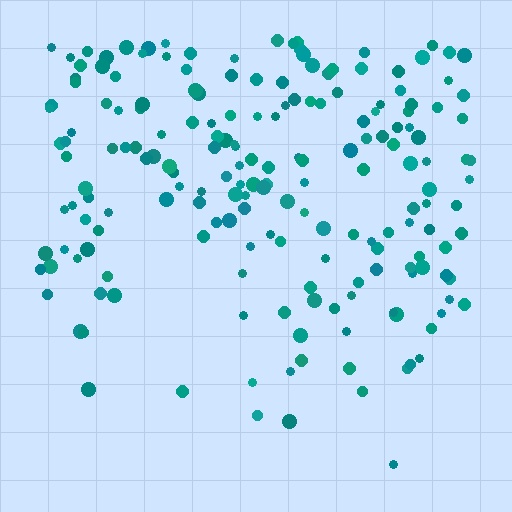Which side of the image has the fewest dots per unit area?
The bottom.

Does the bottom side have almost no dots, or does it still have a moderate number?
Still a moderate number, just noticeably fewer than the top.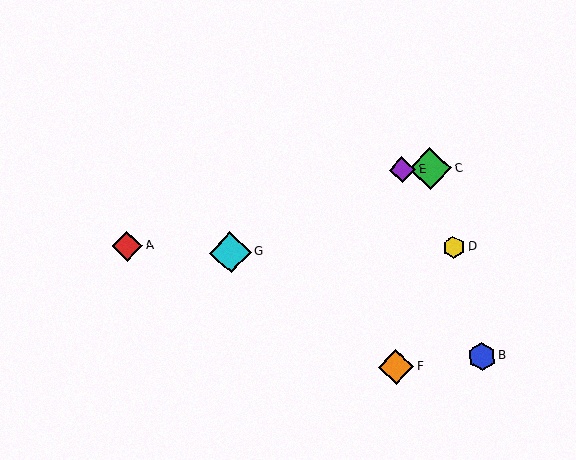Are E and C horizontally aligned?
Yes, both are at y≈170.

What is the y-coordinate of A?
Object A is at y≈246.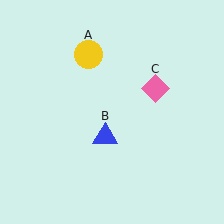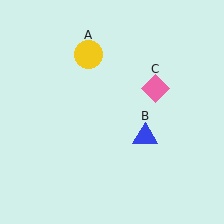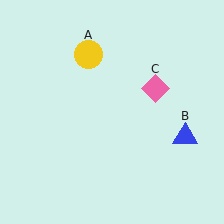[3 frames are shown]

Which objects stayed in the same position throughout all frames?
Yellow circle (object A) and pink diamond (object C) remained stationary.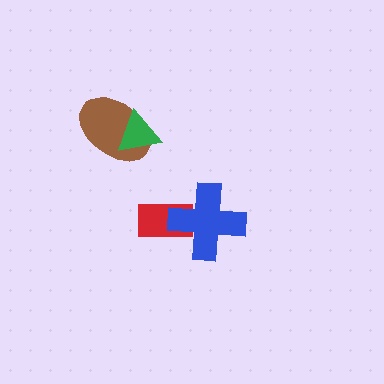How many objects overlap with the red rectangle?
1 object overlaps with the red rectangle.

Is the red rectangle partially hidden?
Yes, it is partially covered by another shape.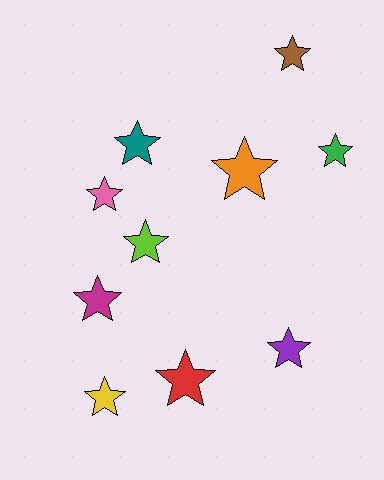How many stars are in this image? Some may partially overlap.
There are 10 stars.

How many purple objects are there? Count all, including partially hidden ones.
There is 1 purple object.